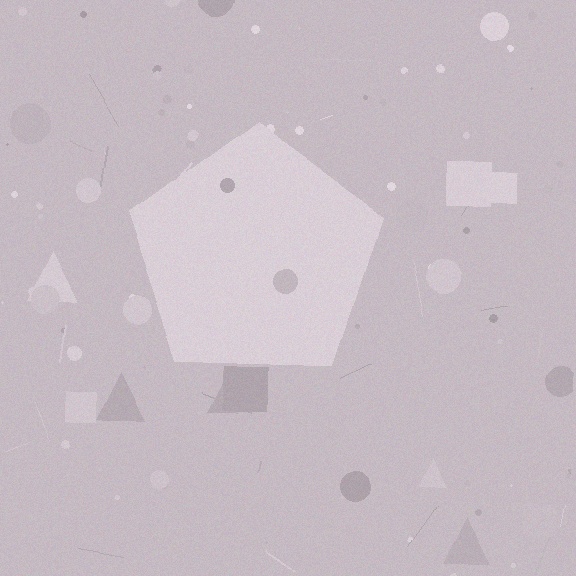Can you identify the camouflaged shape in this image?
The camouflaged shape is a pentagon.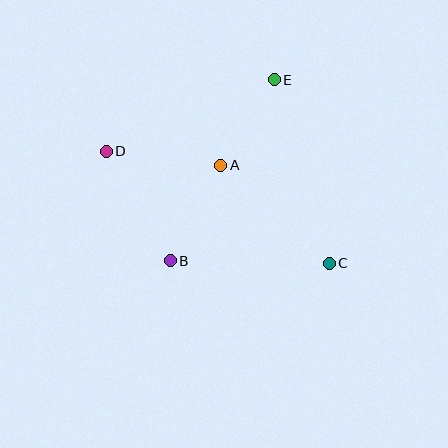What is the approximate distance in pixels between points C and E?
The distance between C and E is approximately 192 pixels.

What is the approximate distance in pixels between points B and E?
The distance between B and E is approximately 209 pixels.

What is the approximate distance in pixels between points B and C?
The distance between B and C is approximately 159 pixels.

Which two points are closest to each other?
Points A and E are closest to each other.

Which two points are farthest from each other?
Points C and D are farthest from each other.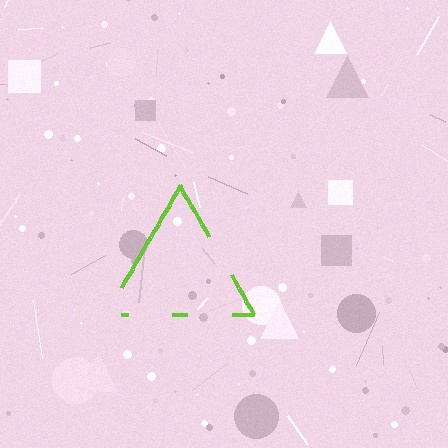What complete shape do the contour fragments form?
The contour fragments form a triangle.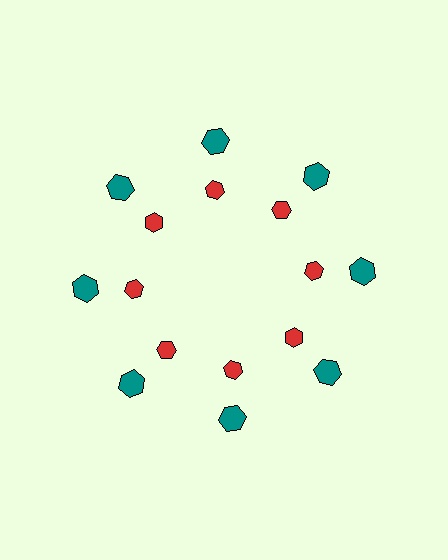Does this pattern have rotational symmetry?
Yes, this pattern has 8-fold rotational symmetry. It looks the same after rotating 45 degrees around the center.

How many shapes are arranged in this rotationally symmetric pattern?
There are 16 shapes, arranged in 8 groups of 2.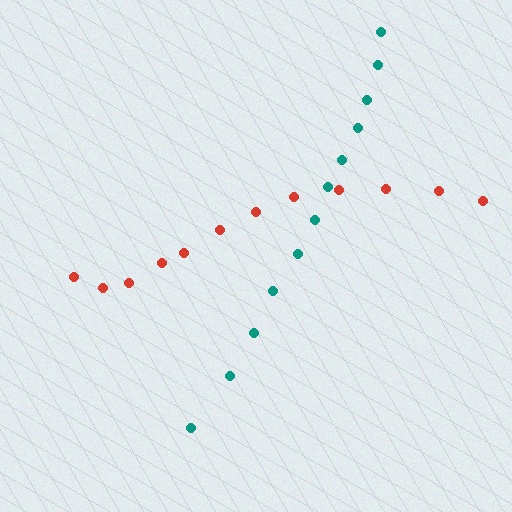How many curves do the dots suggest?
There are 2 distinct paths.